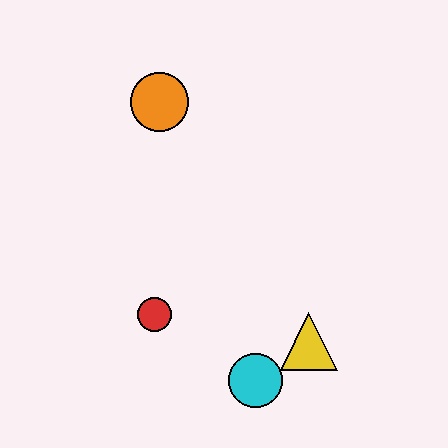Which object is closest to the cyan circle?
The yellow triangle is closest to the cyan circle.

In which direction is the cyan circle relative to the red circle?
The cyan circle is to the right of the red circle.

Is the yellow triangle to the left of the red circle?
No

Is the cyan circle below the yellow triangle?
Yes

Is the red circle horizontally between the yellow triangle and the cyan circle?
No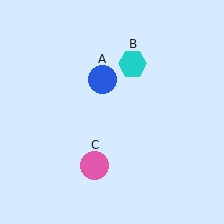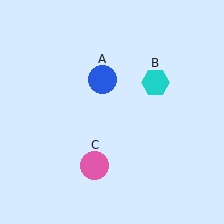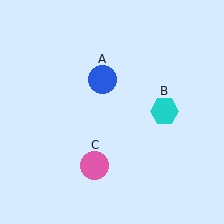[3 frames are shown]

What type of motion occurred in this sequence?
The cyan hexagon (object B) rotated clockwise around the center of the scene.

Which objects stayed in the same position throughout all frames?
Blue circle (object A) and pink circle (object C) remained stationary.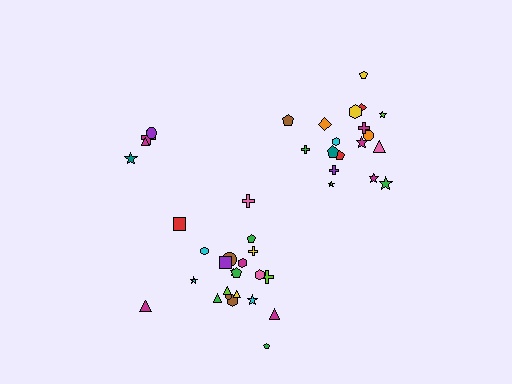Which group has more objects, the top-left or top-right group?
The top-right group.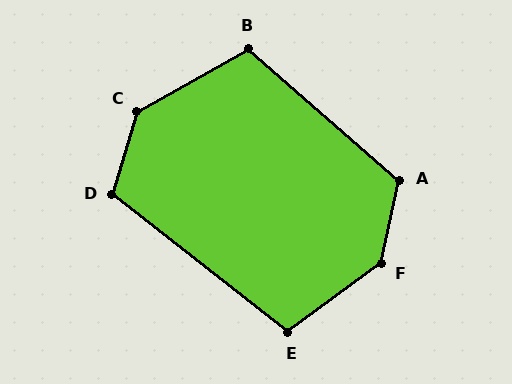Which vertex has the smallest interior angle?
E, at approximately 105 degrees.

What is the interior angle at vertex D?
Approximately 112 degrees (obtuse).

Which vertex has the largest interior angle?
F, at approximately 139 degrees.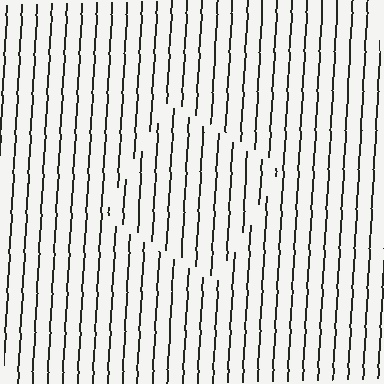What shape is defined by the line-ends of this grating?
An illusory square. The interior of the shape contains the same grating, shifted by half a period — the contour is defined by the phase discontinuity where line-ends from the inner and outer gratings abut.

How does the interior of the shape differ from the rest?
The interior of the shape contains the same grating, shifted by half a period — the contour is defined by the phase discontinuity where line-ends from the inner and outer gratings abut.